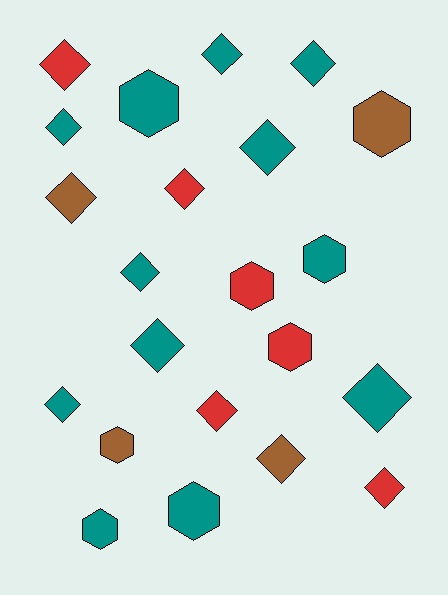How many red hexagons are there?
There are 2 red hexagons.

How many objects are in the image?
There are 22 objects.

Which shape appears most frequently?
Diamond, with 14 objects.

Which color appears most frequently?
Teal, with 12 objects.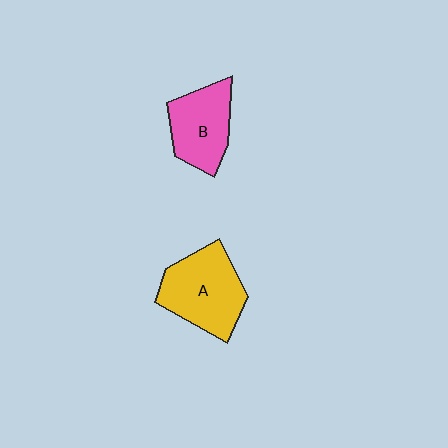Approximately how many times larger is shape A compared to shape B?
Approximately 1.3 times.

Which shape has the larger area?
Shape A (yellow).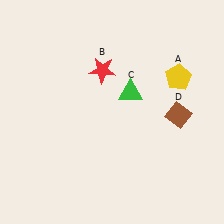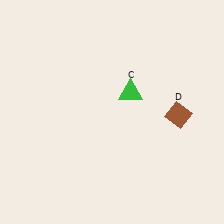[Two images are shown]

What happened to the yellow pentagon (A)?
The yellow pentagon (A) was removed in Image 2. It was in the top-right area of Image 1.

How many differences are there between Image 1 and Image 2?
There are 2 differences between the two images.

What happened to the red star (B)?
The red star (B) was removed in Image 2. It was in the top-left area of Image 1.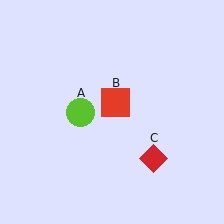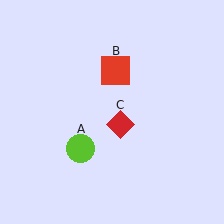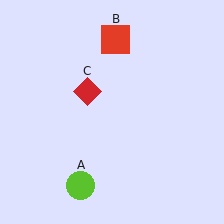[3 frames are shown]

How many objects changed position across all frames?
3 objects changed position: lime circle (object A), red square (object B), red diamond (object C).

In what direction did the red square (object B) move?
The red square (object B) moved up.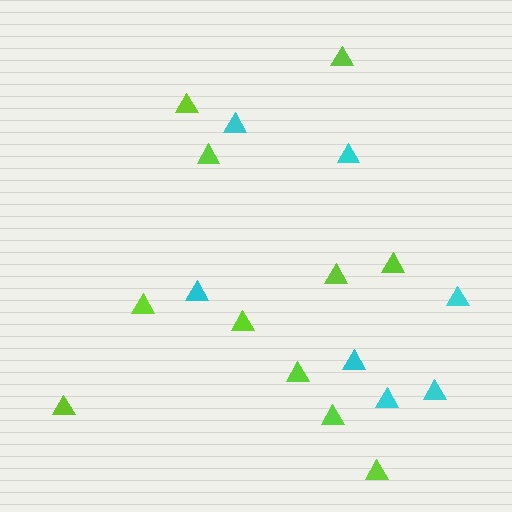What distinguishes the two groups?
There are 2 groups: one group of lime triangles (11) and one group of cyan triangles (7).